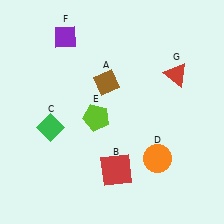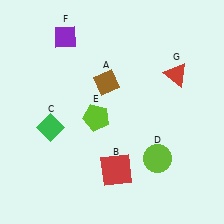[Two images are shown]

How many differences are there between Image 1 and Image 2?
There is 1 difference between the two images.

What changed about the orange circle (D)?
In Image 1, D is orange. In Image 2, it changed to lime.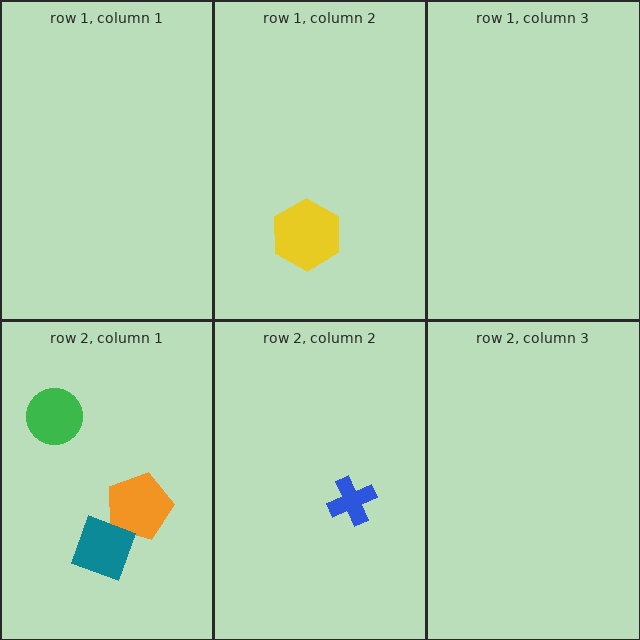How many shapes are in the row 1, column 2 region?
1.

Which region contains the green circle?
The row 2, column 1 region.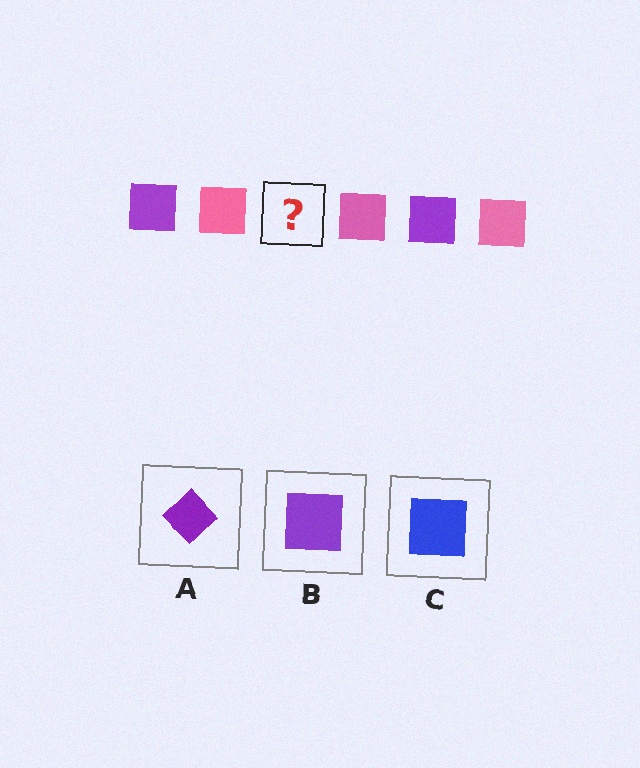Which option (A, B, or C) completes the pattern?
B.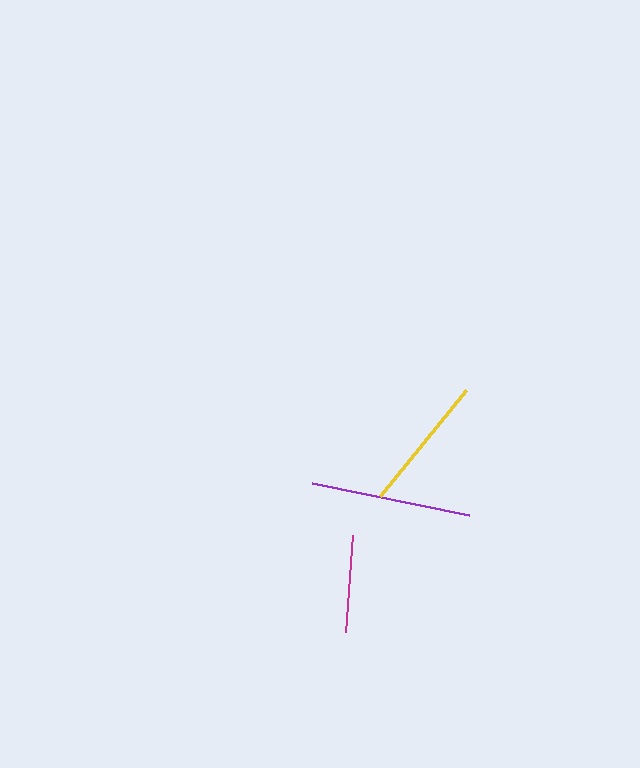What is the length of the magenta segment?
The magenta segment is approximately 98 pixels long.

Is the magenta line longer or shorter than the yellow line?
The yellow line is longer than the magenta line.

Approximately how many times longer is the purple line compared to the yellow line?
The purple line is approximately 1.2 times the length of the yellow line.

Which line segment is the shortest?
The magenta line is the shortest at approximately 98 pixels.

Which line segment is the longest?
The purple line is the longest at approximately 161 pixels.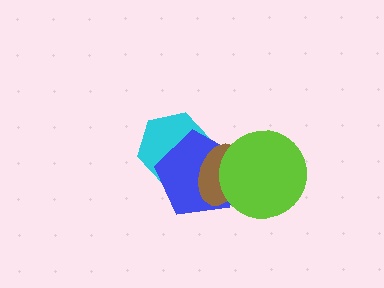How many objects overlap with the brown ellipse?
3 objects overlap with the brown ellipse.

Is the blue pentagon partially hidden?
Yes, it is partially covered by another shape.